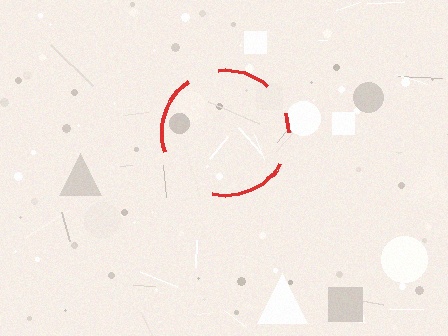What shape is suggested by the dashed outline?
The dashed outline suggests a circle.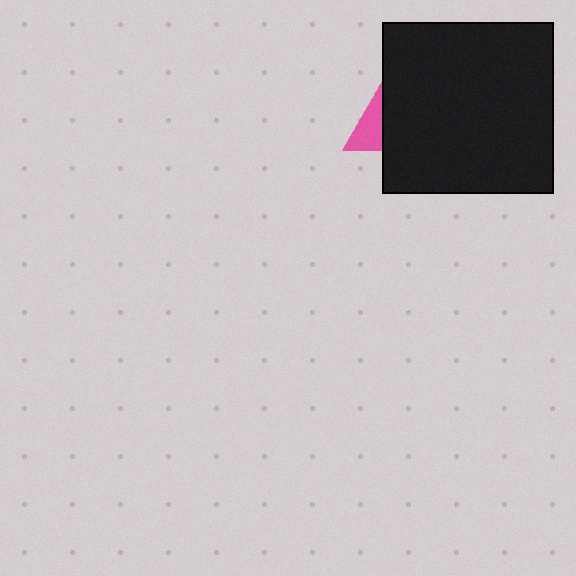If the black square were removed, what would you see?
You would see the complete pink triangle.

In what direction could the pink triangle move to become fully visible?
The pink triangle could move left. That would shift it out from behind the black square entirely.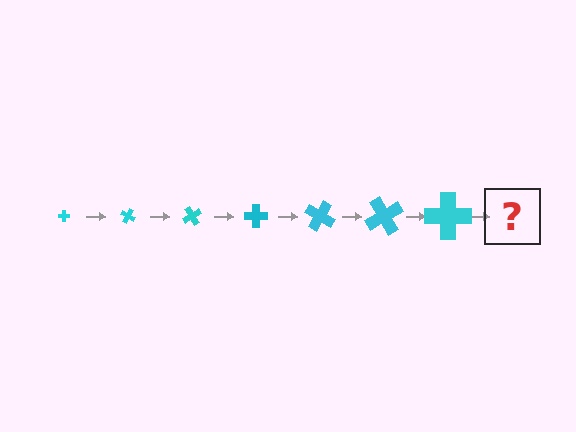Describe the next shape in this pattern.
It should be a cross, larger than the previous one and rotated 210 degrees from the start.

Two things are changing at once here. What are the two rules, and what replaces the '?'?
The two rules are that the cross grows larger each step and it rotates 30 degrees each step. The '?' should be a cross, larger than the previous one and rotated 210 degrees from the start.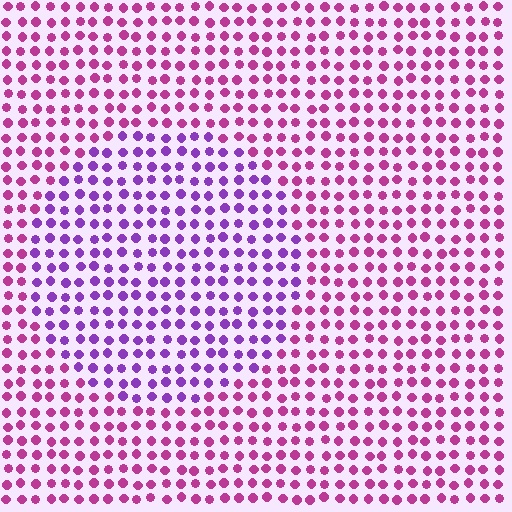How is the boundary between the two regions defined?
The boundary is defined purely by a slight shift in hue (about 39 degrees). Spacing, size, and orientation are identical on both sides.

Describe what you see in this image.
The image is filled with small magenta elements in a uniform arrangement. A circle-shaped region is visible where the elements are tinted to a slightly different hue, forming a subtle color boundary.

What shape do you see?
I see a circle.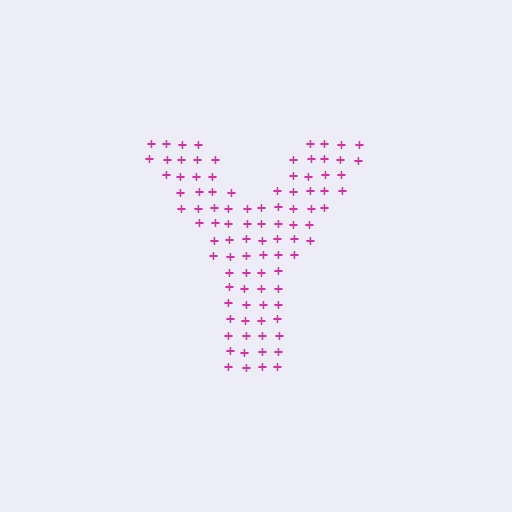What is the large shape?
The large shape is the letter Y.